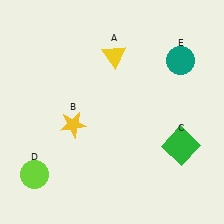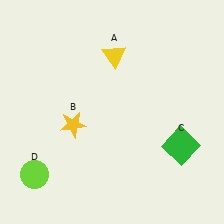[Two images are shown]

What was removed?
The teal circle (E) was removed in Image 2.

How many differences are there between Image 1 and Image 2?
There is 1 difference between the two images.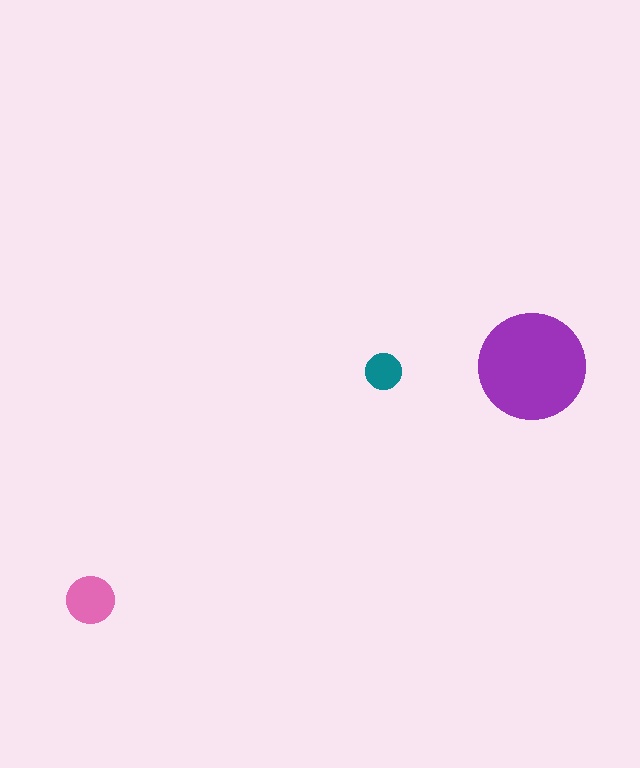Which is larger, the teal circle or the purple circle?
The purple one.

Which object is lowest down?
The pink circle is bottommost.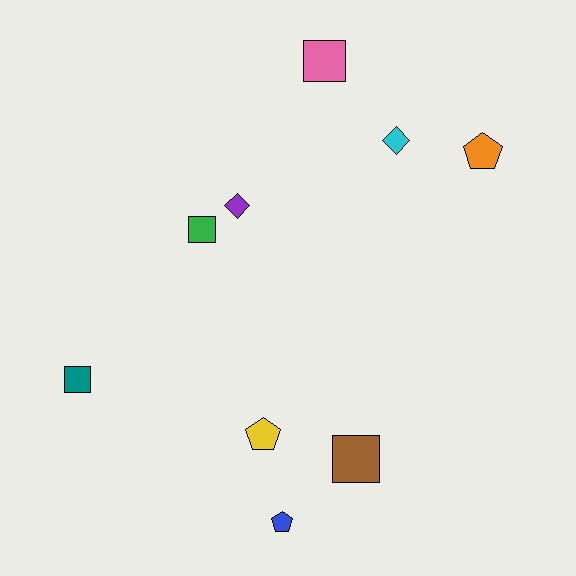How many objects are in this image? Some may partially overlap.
There are 9 objects.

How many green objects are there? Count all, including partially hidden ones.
There is 1 green object.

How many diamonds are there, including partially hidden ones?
There are 2 diamonds.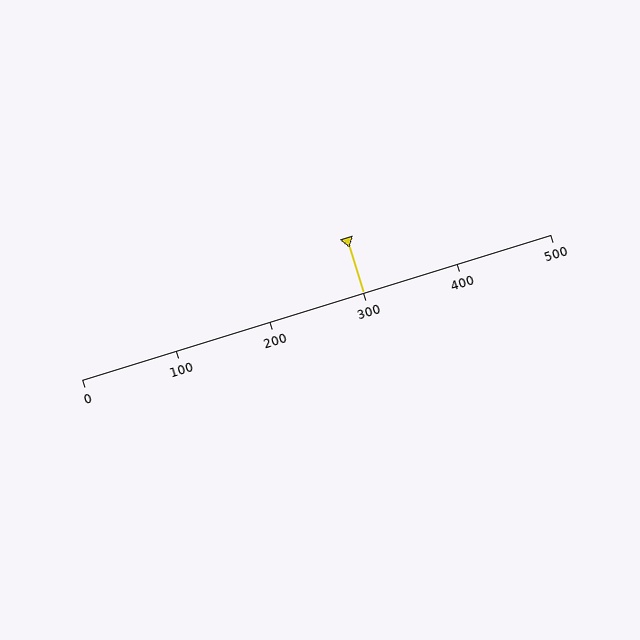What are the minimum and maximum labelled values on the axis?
The axis runs from 0 to 500.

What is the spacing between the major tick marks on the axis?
The major ticks are spaced 100 apart.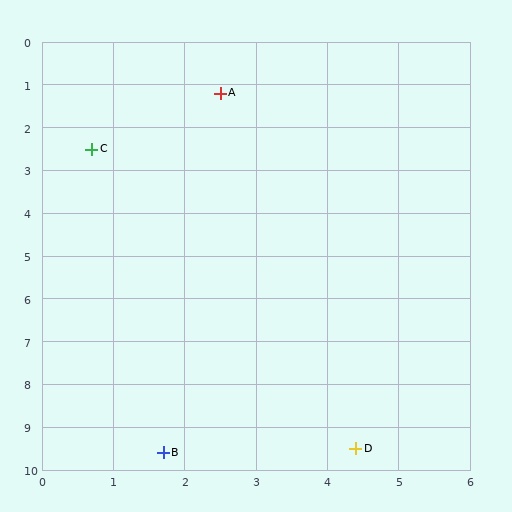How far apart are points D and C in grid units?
Points D and C are about 7.9 grid units apart.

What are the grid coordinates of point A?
Point A is at approximately (2.5, 1.2).